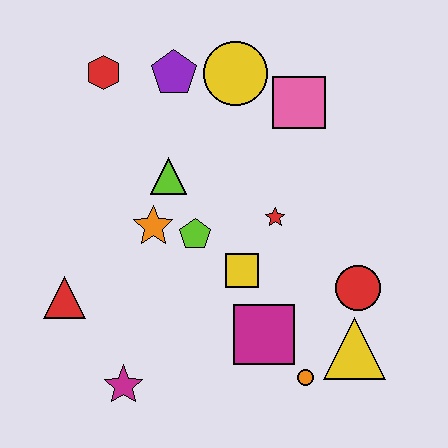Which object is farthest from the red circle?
The red hexagon is farthest from the red circle.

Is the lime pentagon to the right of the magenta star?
Yes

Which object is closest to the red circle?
The yellow triangle is closest to the red circle.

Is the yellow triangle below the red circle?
Yes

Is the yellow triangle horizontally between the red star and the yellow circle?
No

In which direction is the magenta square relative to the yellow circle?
The magenta square is below the yellow circle.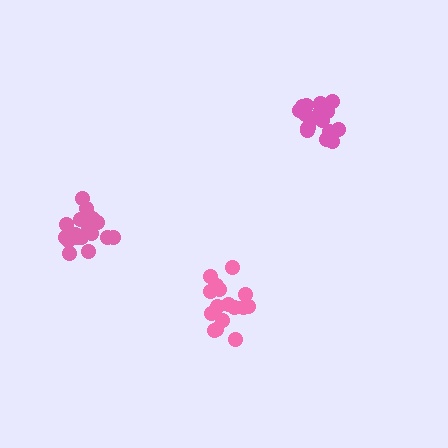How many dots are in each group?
Group 1: 17 dots, Group 2: 19 dots, Group 3: 16 dots (52 total).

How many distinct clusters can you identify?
There are 3 distinct clusters.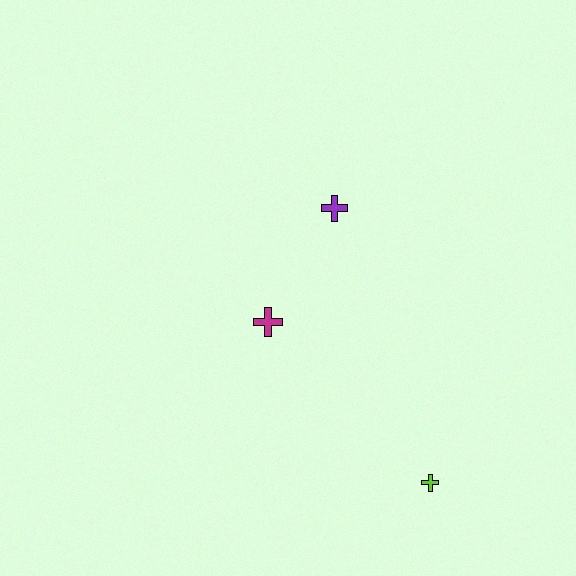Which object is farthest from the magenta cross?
The lime cross is farthest from the magenta cross.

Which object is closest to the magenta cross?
The purple cross is closest to the magenta cross.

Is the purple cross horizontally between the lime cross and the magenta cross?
Yes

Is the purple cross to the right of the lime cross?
No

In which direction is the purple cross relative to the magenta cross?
The purple cross is above the magenta cross.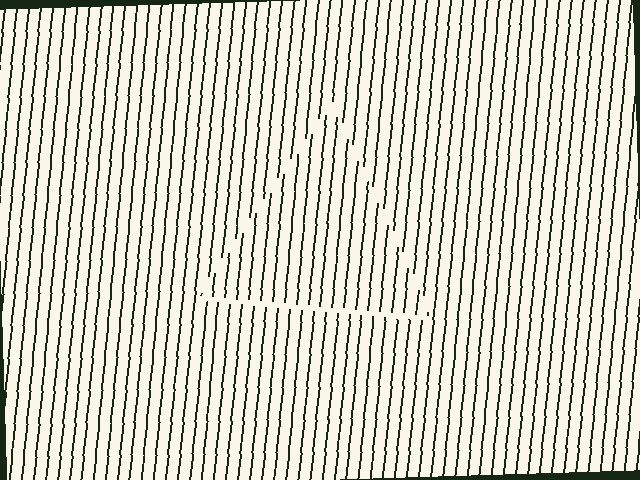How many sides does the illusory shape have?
3 sides — the line-ends trace a triangle.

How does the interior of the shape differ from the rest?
The interior of the shape contains the same grating, shifted by half a period — the contour is defined by the phase discontinuity where line-ends from the inner and outer gratings abut.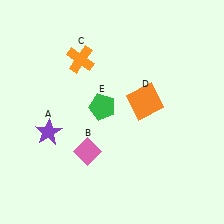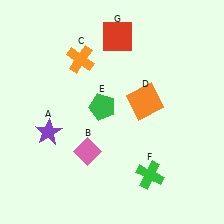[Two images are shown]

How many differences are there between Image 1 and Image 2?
There are 2 differences between the two images.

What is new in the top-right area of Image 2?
A red square (G) was added in the top-right area of Image 2.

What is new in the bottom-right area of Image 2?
A green cross (F) was added in the bottom-right area of Image 2.